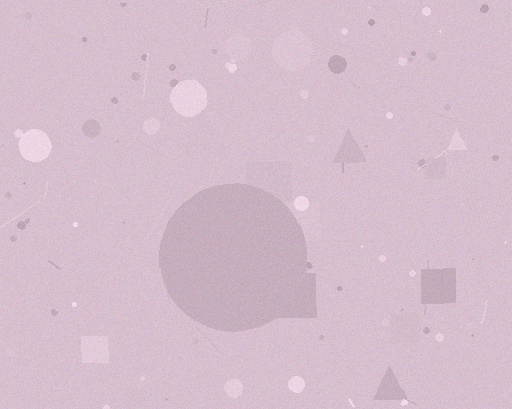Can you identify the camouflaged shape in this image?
The camouflaged shape is a circle.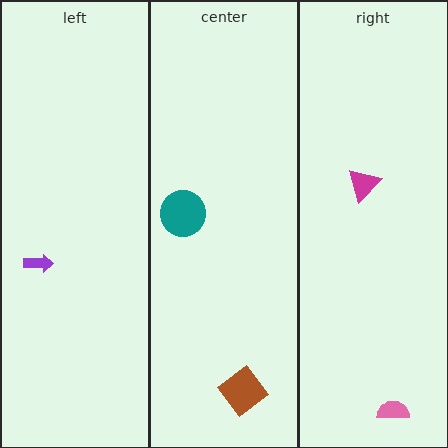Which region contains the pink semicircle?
The right region.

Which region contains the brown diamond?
The center region.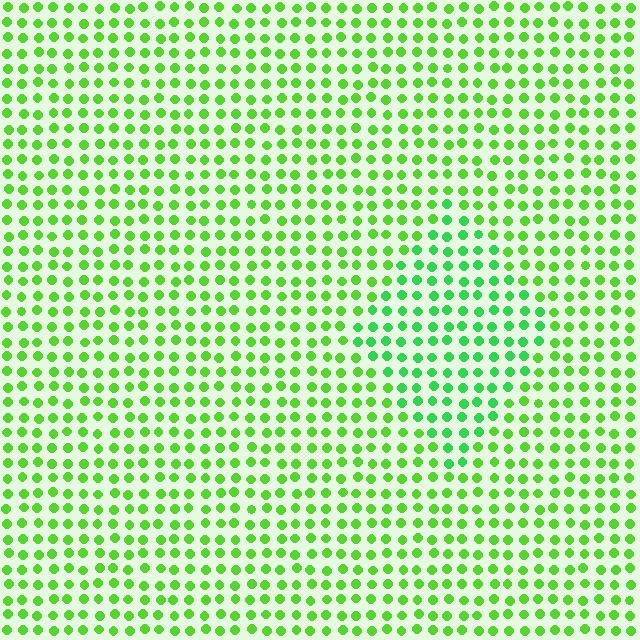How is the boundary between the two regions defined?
The boundary is defined purely by a slight shift in hue (about 26 degrees). Spacing, size, and orientation are identical on both sides.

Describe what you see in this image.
The image is filled with small lime elements in a uniform arrangement. A diamond-shaped region is visible where the elements are tinted to a slightly different hue, forming a subtle color boundary.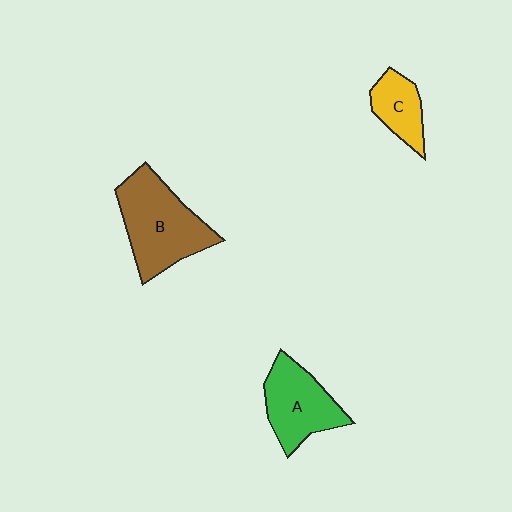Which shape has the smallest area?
Shape C (yellow).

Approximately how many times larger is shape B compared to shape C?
Approximately 2.2 times.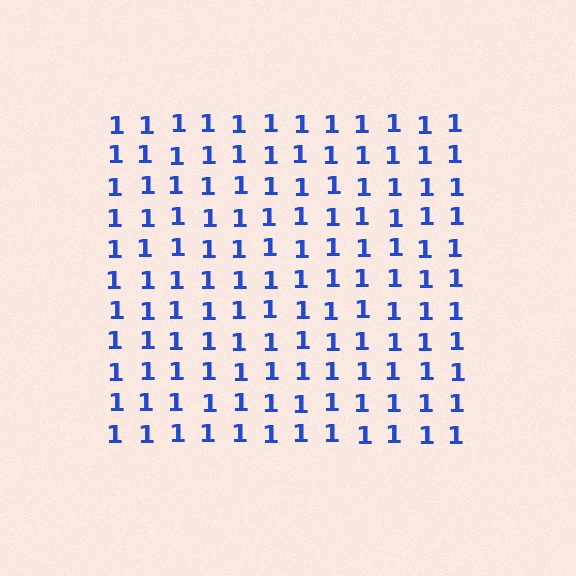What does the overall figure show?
The overall figure shows a square.